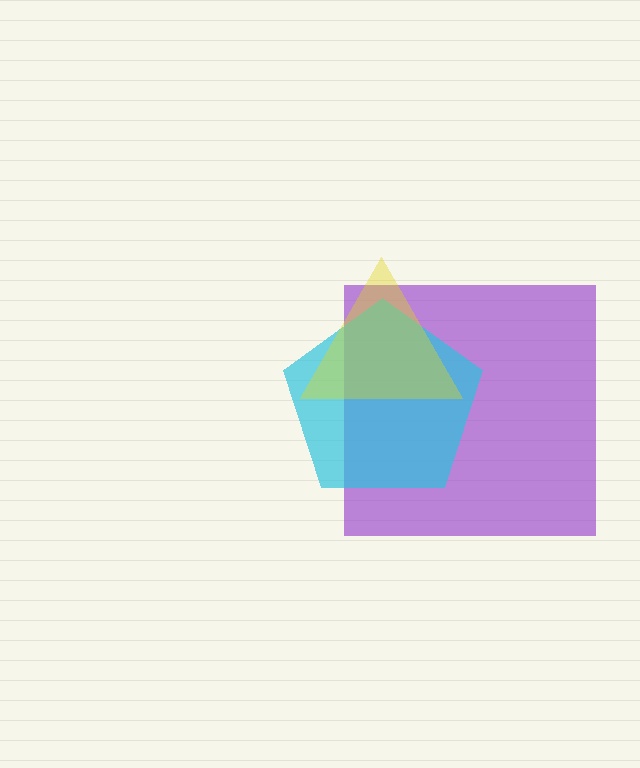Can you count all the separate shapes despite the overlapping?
Yes, there are 3 separate shapes.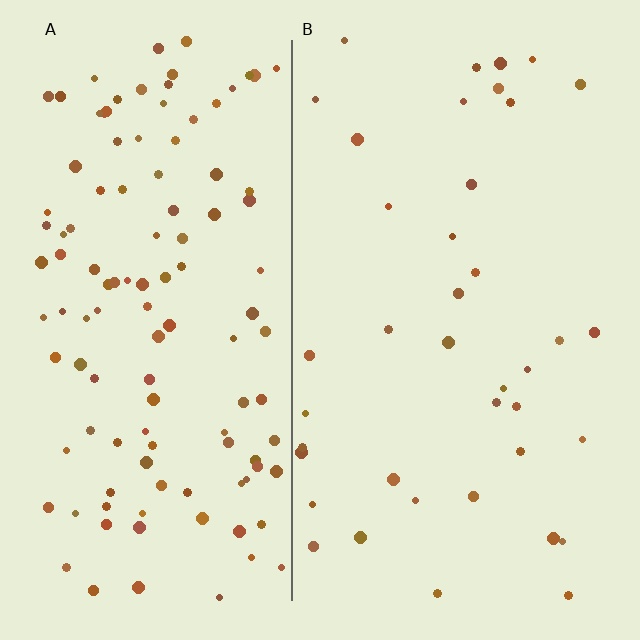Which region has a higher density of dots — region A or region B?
A (the left).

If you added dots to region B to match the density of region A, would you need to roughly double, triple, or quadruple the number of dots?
Approximately triple.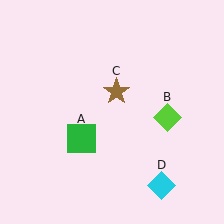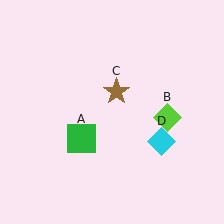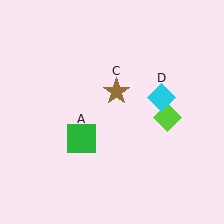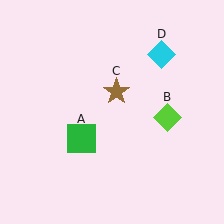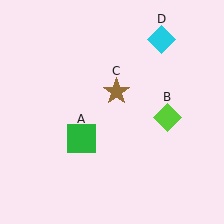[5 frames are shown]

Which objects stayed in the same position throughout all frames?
Green square (object A) and lime diamond (object B) and brown star (object C) remained stationary.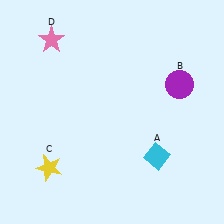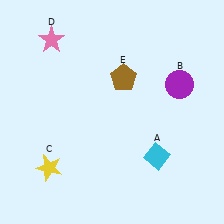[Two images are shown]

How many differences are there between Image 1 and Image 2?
There is 1 difference between the two images.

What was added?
A brown pentagon (E) was added in Image 2.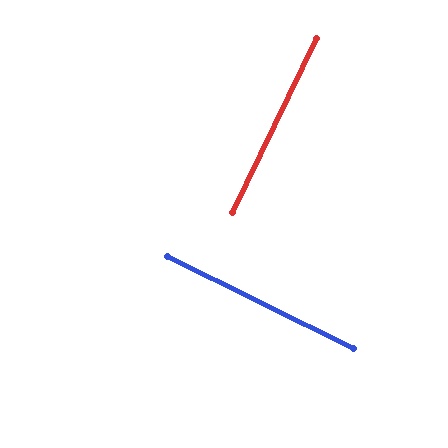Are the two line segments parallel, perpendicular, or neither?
Perpendicular — they meet at approximately 89°.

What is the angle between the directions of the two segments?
Approximately 89 degrees.